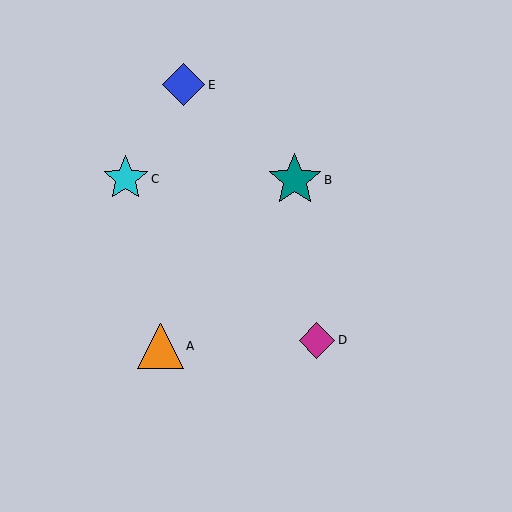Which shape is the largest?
The teal star (labeled B) is the largest.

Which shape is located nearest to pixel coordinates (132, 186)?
The cyan star (labeled C) at (126, 179) is nearest to that location.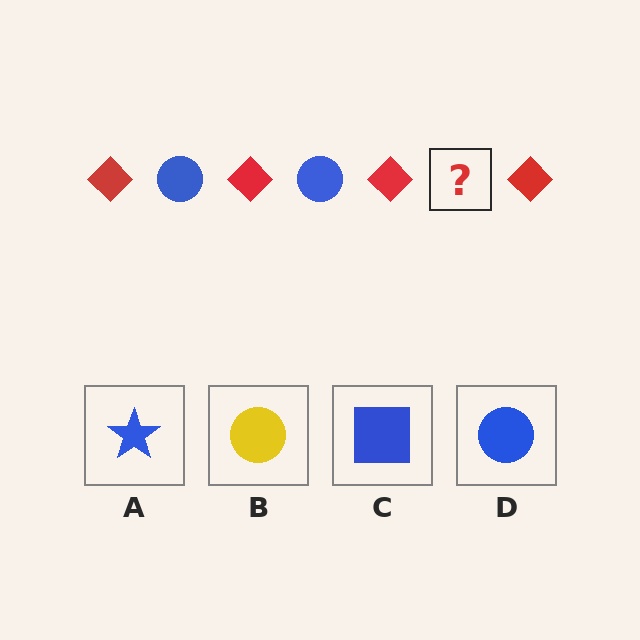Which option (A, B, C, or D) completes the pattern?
D.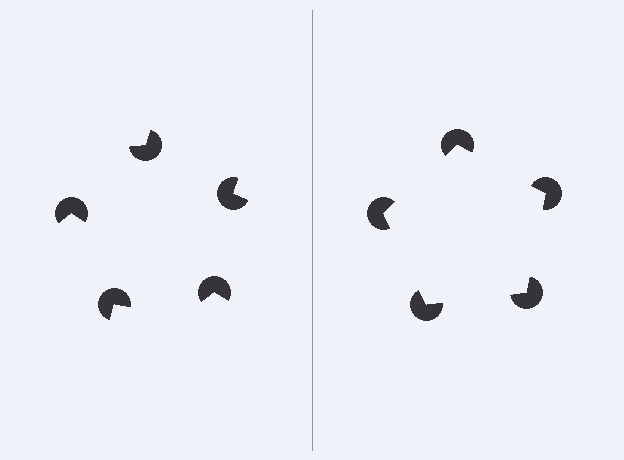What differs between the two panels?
The pac-man discs are positioned identically on both sides; only the wedge orientations differ. On the right they align to a pentagon; on the left they are misaligned.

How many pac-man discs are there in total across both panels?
10 — 5 on each side.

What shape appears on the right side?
An illusory pentagon.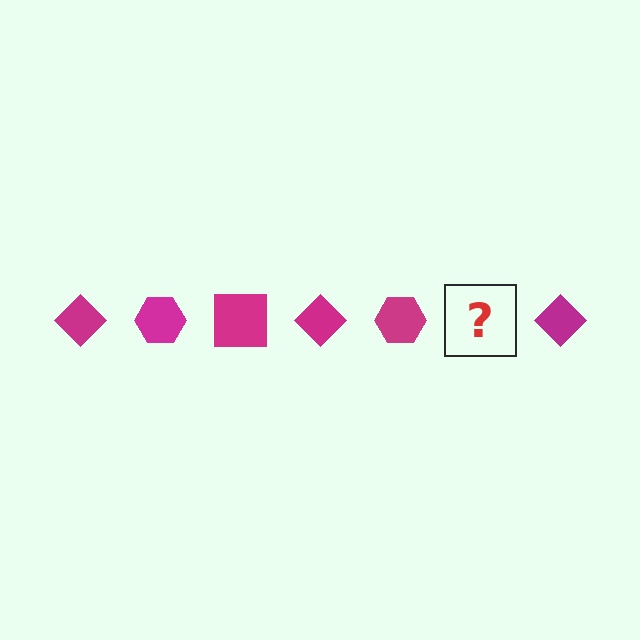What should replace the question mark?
The question mark should be replaced with a magenta square.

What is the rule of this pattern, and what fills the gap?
The rule is that the pattern cycles through diamond, hexagon, square shapes in magenta. The gap should be filled with a magenta square.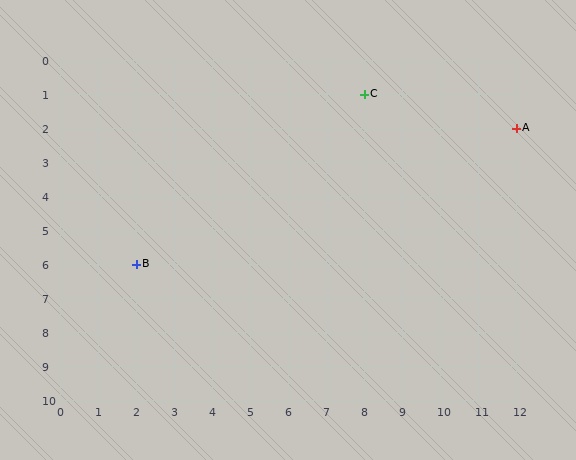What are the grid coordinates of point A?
Point A is at grid coordinates (12, 2).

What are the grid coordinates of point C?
Point C is at grid coordinates (8, 1).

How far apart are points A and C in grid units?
Points A and C are 4 columns and 1 row apart (about 4.1 grid units diagonally).